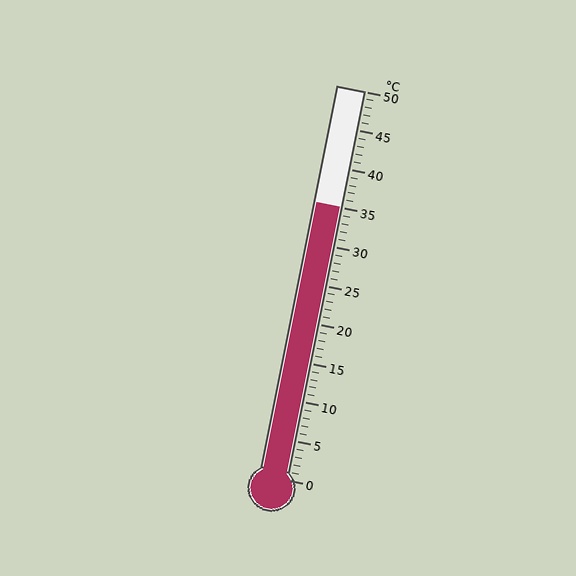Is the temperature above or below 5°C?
The temperature is above 5°C.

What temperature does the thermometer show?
The thermometer shows approximately 35°C.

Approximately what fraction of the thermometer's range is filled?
The thermometer is filled to approximately 70% of its range.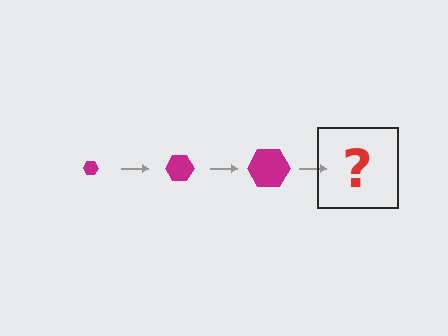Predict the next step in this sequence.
The next step is a magenta hexagon, larger than the previous one.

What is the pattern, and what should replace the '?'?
The pattern is that the hexagon gets progressively larger each step. The '?' should be a magenta hexagon, larger than the previous one.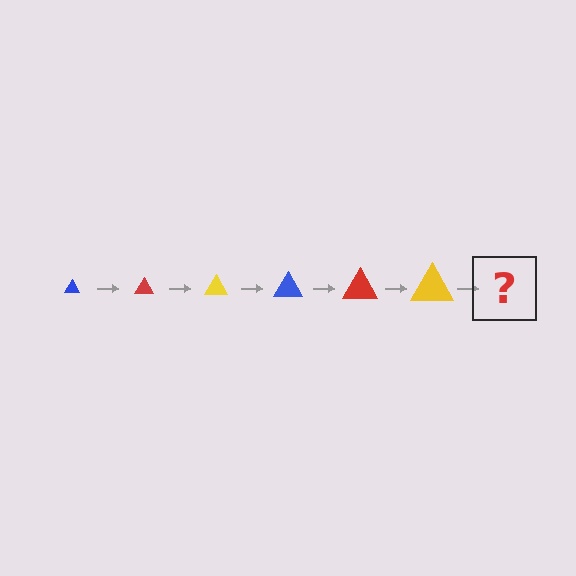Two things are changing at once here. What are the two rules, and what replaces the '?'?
The two rules are that the triangle grows larger each step and the color cycles through blue, red, and yellow. The '?' should be a blue triangle, larger than the previous one.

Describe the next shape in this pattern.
It should be a blue triangle, larger than the previous one.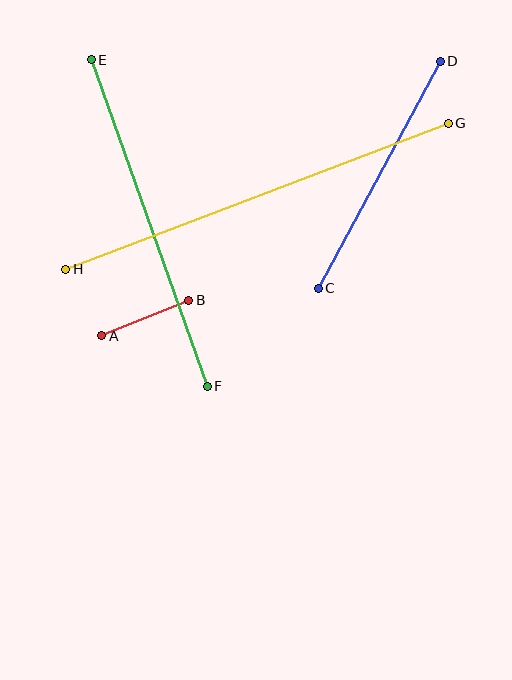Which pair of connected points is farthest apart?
Points G and H are farthest apart.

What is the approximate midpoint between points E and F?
The midpoint is at approximately (149, 223) pixels.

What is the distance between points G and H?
The distance is approximately 410 pixels.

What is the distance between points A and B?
The distance is approximately 94 pixels.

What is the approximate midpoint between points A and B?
The midpoint is at approximately (145, 318) pixels.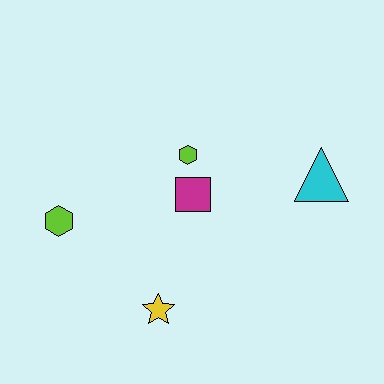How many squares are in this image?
There is 1 square.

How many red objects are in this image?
There are no red objects.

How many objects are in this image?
There are 5 objects.